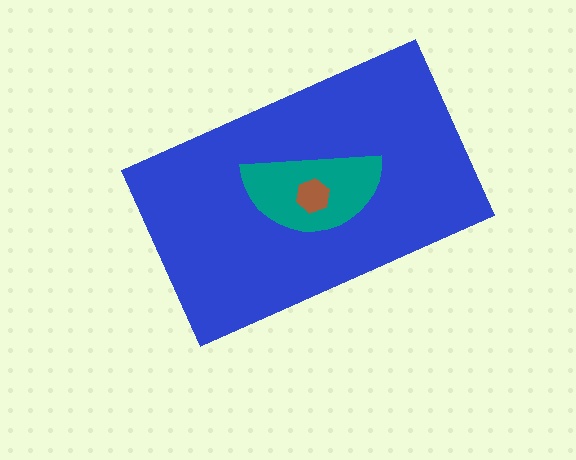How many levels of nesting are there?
3.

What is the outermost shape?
The blue rectangle.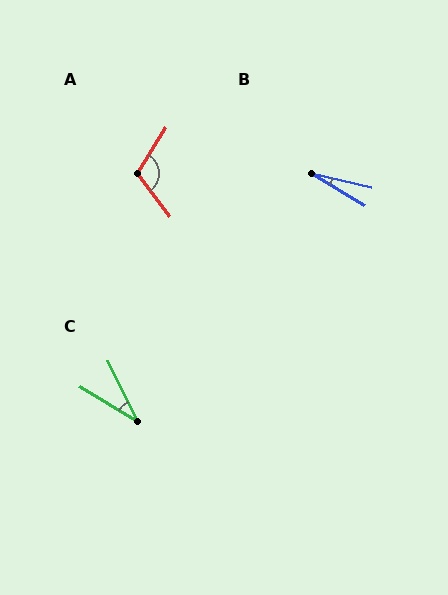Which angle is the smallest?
B, at approximately 18 degrees.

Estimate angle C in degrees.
Approximately 33 degrees.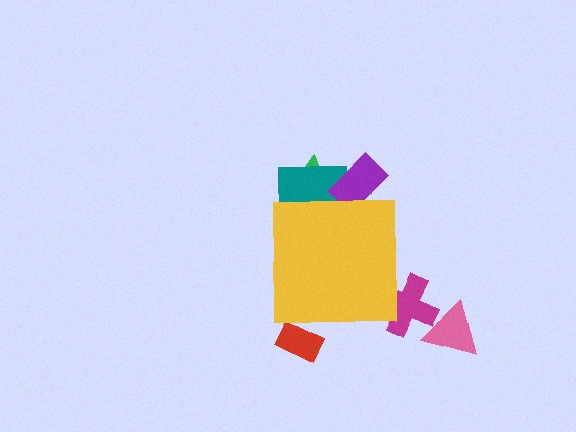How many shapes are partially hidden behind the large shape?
5 shapes are partially hidden.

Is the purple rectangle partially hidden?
Yes, the purple rectangle is partially hidden behind the yellow square.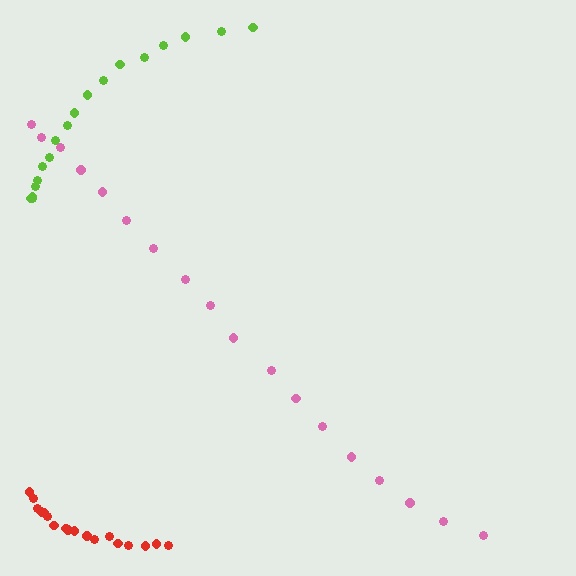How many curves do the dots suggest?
There are 3 distinct paths.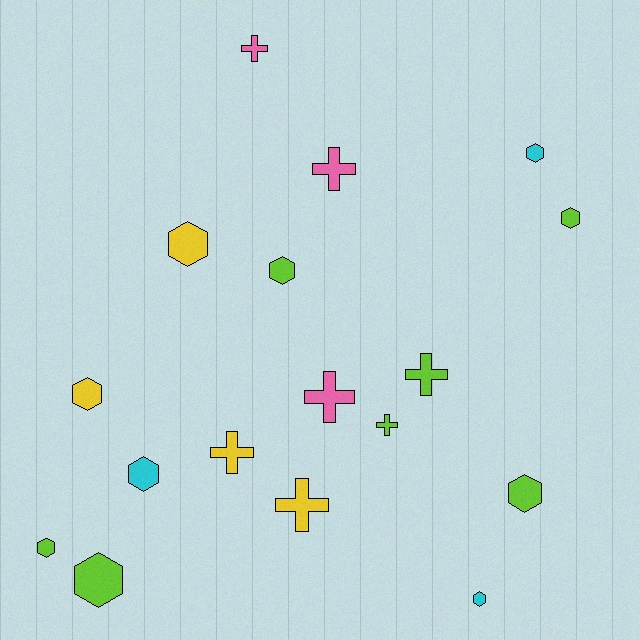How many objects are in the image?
There are 17 objects.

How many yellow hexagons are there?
There are 2 yellow hexagons.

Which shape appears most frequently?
Hexagon, with 10 objects.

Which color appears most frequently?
Lime, with 7 objects.